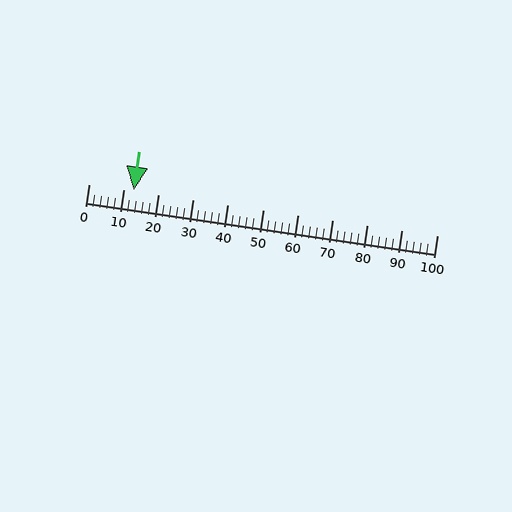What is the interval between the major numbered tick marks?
The major tick marks are spaced 10 units apart.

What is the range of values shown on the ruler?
The ruler shows values from 0 to 100.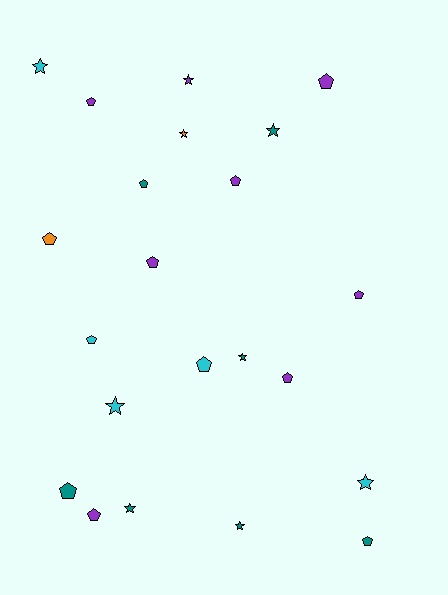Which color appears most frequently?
Purple, with 8 objects.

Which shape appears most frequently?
Pentagon, with 13 objects.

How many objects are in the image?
There are 22 objects.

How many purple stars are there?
There is 1 purple star.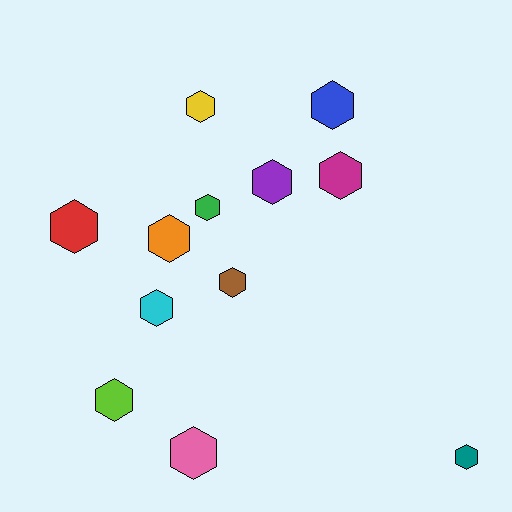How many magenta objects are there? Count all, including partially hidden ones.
There is 1 magenta object.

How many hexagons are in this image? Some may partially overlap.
There are 12 hexagons.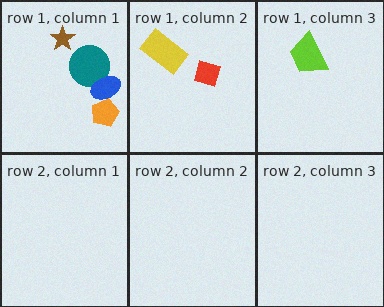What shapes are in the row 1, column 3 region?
The lime trapezoid.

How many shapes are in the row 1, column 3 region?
1.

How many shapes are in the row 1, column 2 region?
2.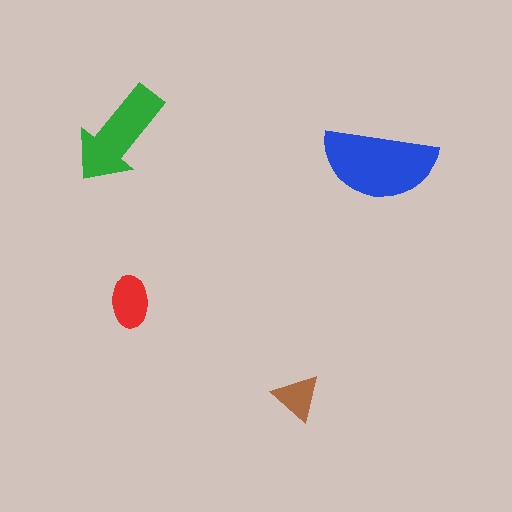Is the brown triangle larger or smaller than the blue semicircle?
Smaller.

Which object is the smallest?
The brown triangle.